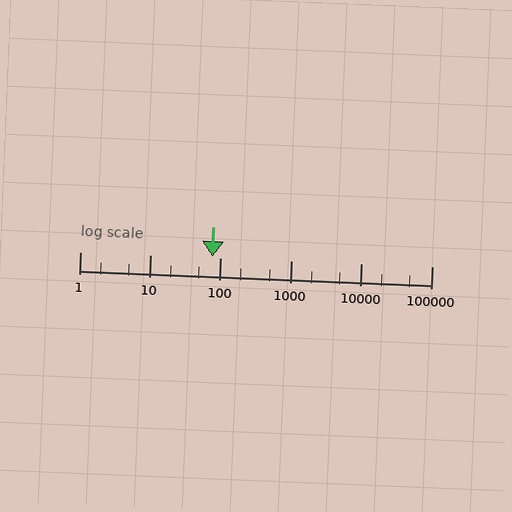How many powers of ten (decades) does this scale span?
The scale spans 5 decades, from 1 to 100000.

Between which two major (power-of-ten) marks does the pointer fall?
The pointer is between 10 and 100.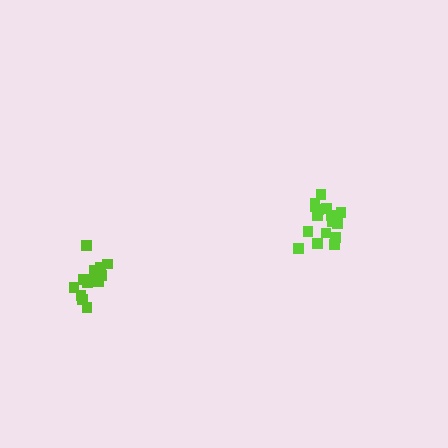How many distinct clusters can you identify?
There are 2 distinct clusters.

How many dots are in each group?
Group 1: 17 dots, Group 2: 13 dots (30 total).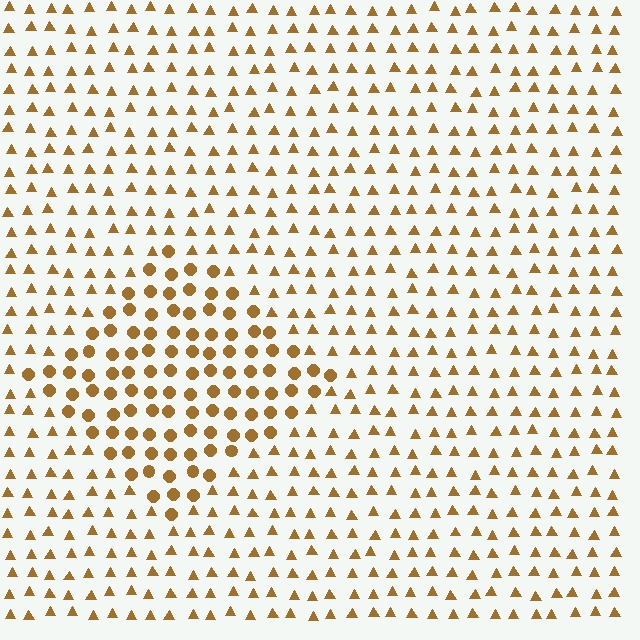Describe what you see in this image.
The image is filled with small brown elements arranged in a uniform grid. A diamond-shaped region contains circles, while the surrounding area contains triangles. The boundary is defined purely by the change in element shape.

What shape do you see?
I see a diamond.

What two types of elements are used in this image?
The image uses circles inside the diamond region and triangles outside it.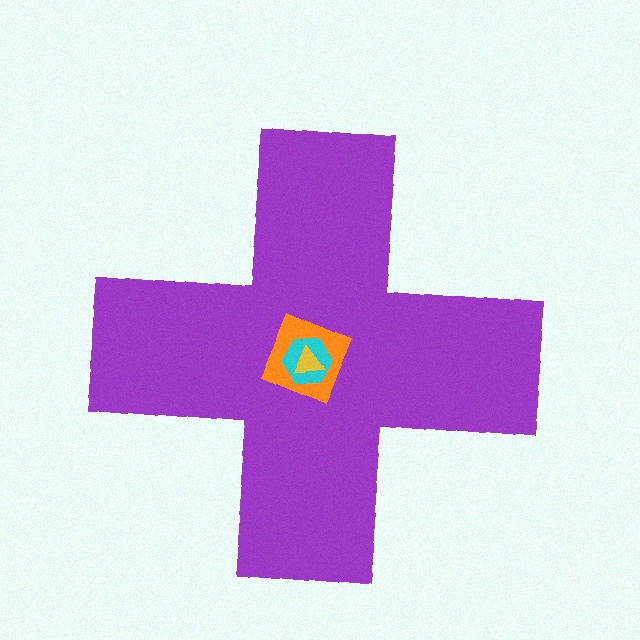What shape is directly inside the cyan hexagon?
The yellow triangle.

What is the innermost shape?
The yellow triangle.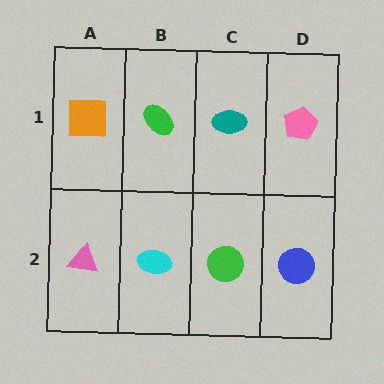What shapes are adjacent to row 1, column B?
A cyan ellipse (row 2, column B), an orange square (row 1, column A), a teal ellipse (row 1, column C).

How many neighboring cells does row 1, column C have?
3.